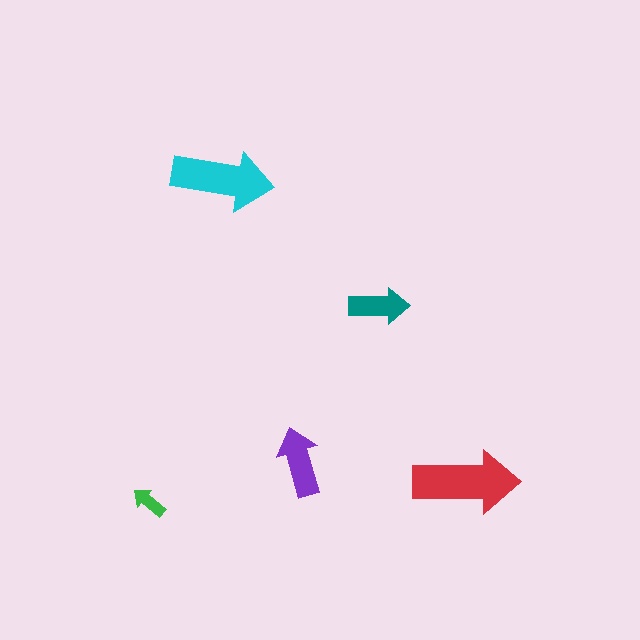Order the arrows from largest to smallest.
the red one, the cyan one, the purple one, the teal one, the green one.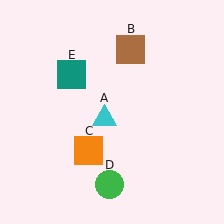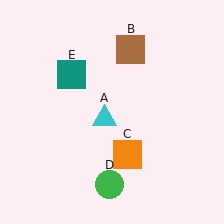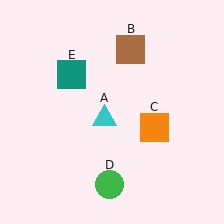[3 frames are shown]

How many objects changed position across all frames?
1 object changed position: orange square (object C).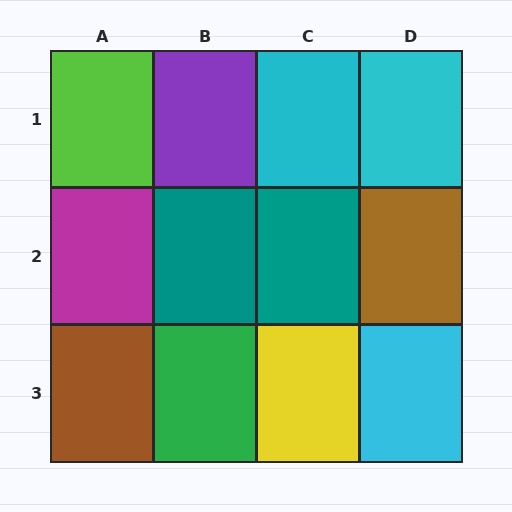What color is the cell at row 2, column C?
Teal.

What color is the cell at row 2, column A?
Magenta.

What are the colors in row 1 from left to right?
Lime, purple, cyan, cyan.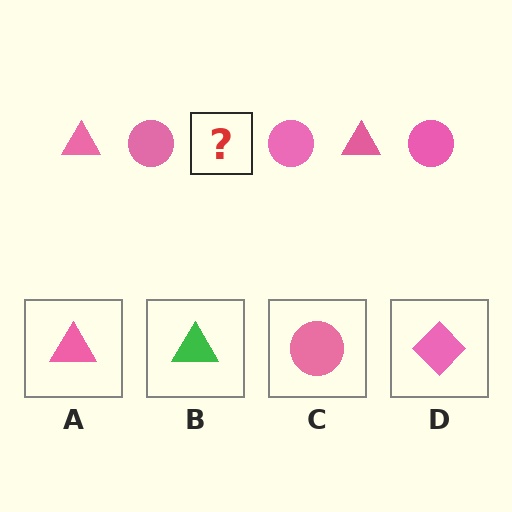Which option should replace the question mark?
Option A.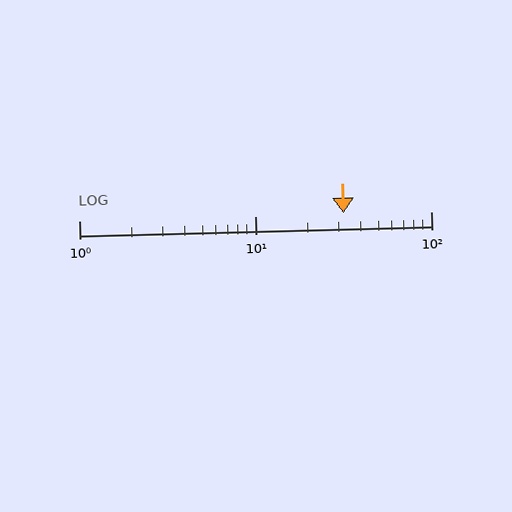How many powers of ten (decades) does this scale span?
The scale spans 2 decades, from 1 to 100.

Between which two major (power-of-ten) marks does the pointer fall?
The pointer is between 10 and 100.